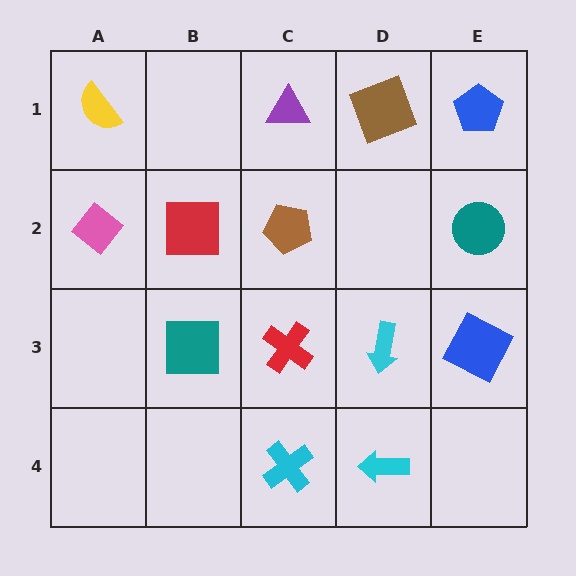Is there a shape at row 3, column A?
No, that cell is empty.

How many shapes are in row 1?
4 shapes.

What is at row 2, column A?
A pink diamond.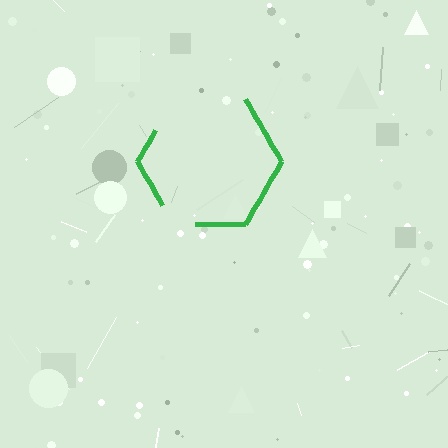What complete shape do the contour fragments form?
The contour fragments form a hexagon.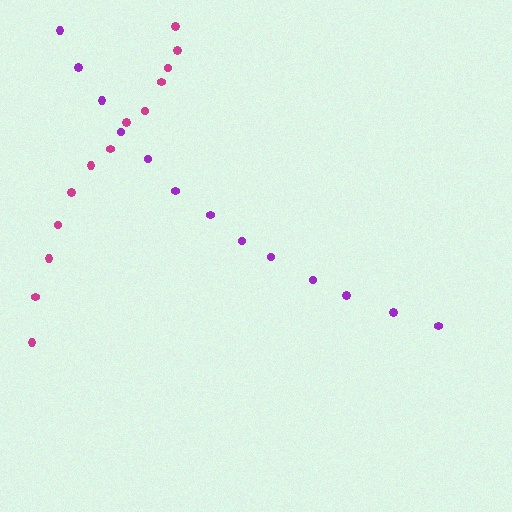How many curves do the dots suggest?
There are 2 distinct paths.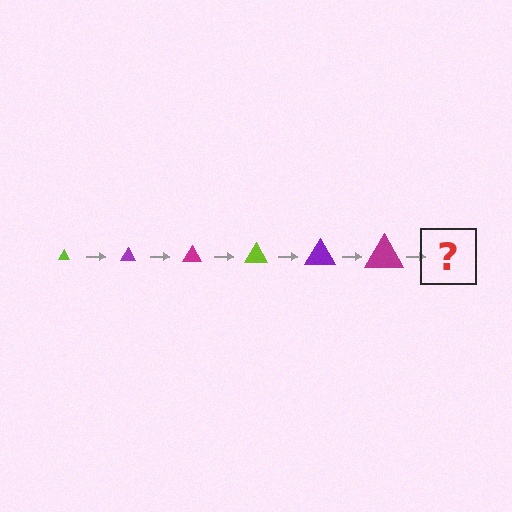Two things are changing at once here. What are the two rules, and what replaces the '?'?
The two rules are that the triangle grows larger each step and the color cycles through lime, purple, and magenta. The '?' should be a lime triangle, larger than the previous one.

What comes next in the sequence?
The next element should be a lime triangle, larger than the previous one.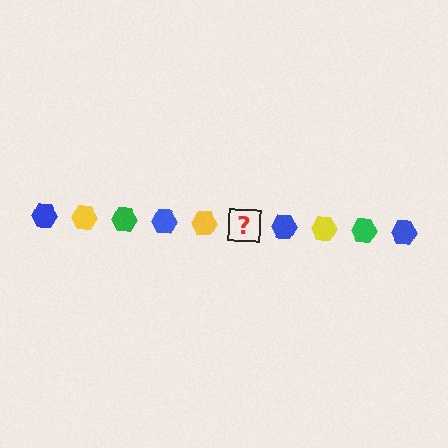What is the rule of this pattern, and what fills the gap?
The rule is that the pattern cycles through blue, yellow, green hexagons. The gap should be filled with a green hexagon.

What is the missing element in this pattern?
The missing element is a green hexagon.